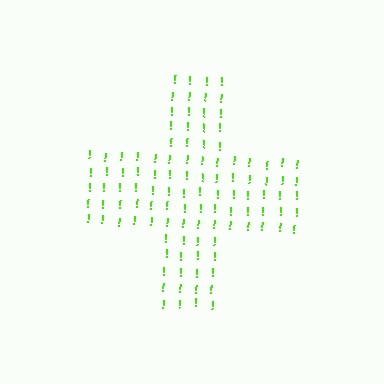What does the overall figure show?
The overall figure shows a cross.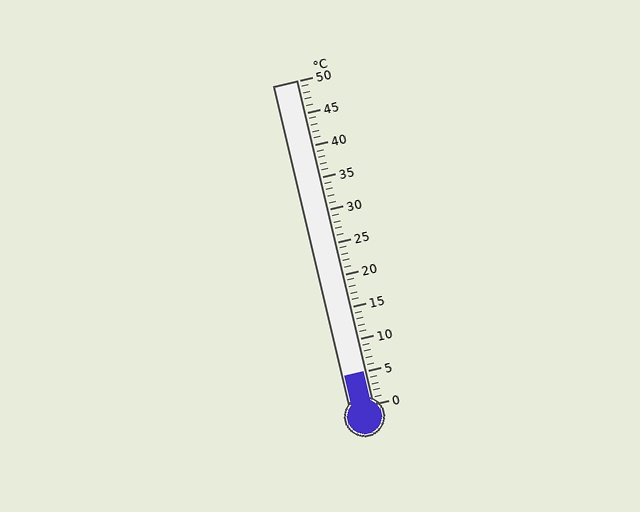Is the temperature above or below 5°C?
The temperature is at 5°C.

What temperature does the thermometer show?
The thermometer shows approximately 5°C.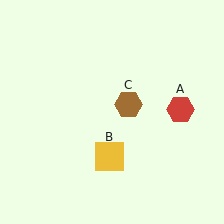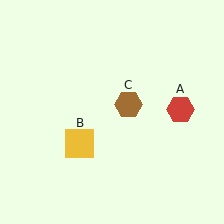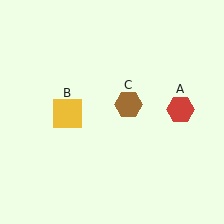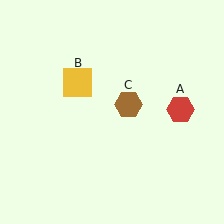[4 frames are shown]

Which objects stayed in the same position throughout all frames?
Red hexagon (object A) and brown hexagon (object C) remained stationary.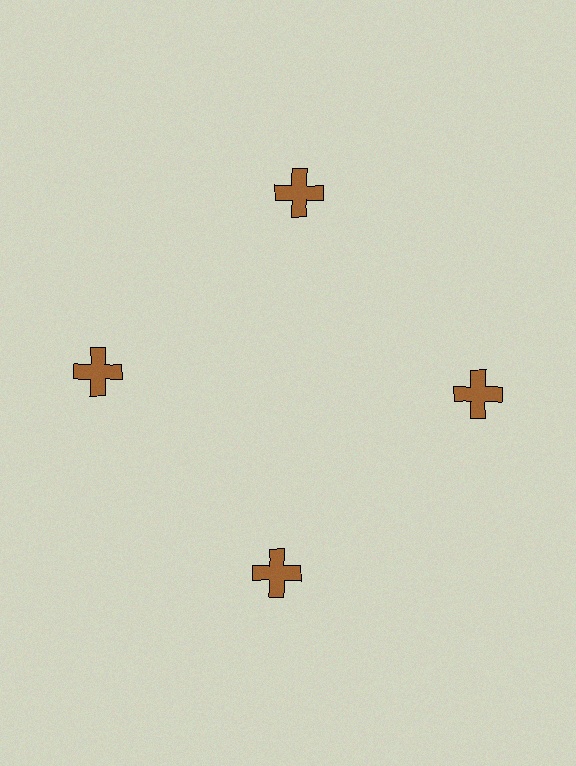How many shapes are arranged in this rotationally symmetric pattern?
There are 4 shapes, arranged in 4 groups of 1.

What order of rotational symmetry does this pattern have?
This pattern has 4-fold rotational symmetry.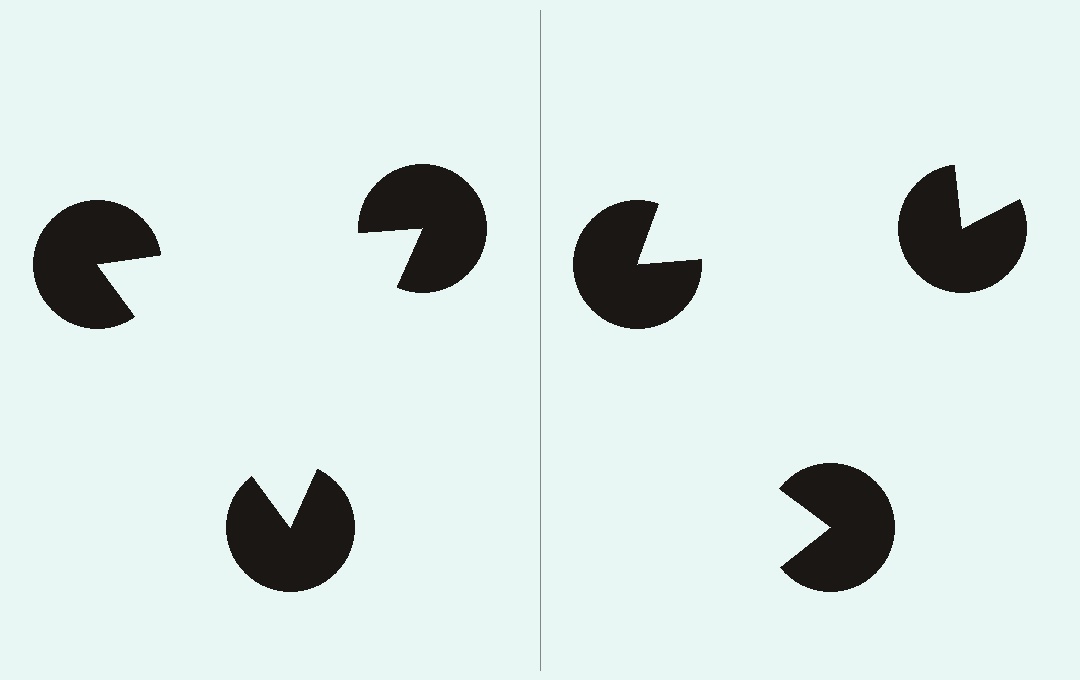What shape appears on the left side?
An illusory triangle.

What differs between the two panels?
The pac-man discs are positioned identically on both sides; only the wedge orientations differ. On the left they align to a triangle; on the right they are misaligned.